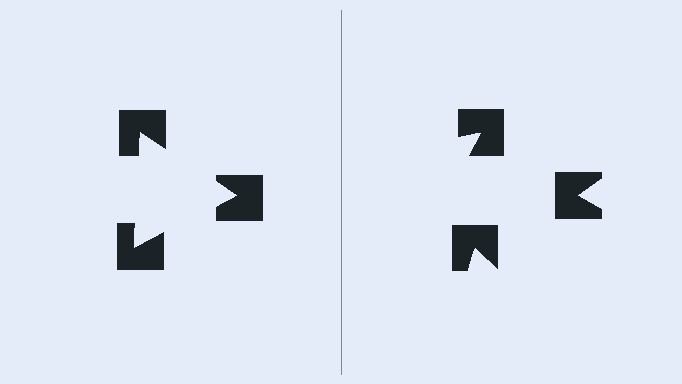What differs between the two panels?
The notched squares are positioned identically on both sides; only the wedge orientations differ. On the left they align to a triangle; on the right they are misaligned.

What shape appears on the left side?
An illusory triangle.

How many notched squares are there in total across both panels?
6 — 3 on each side.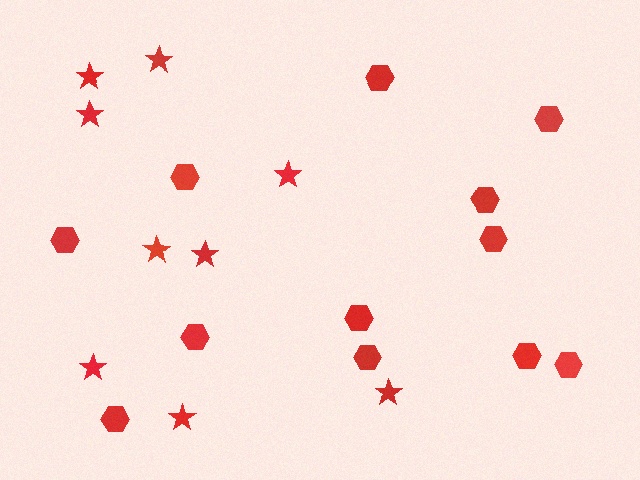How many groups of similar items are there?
There are 2 groups: one group of stars (9) and one group of hexagons (12).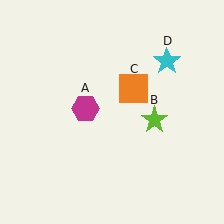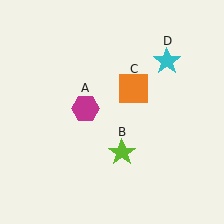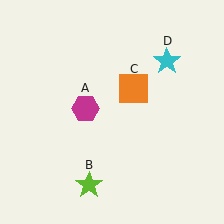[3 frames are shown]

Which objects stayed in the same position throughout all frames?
Magenta hexagon (object A) and orange square (object C) and cyan star (object D) remained stationary.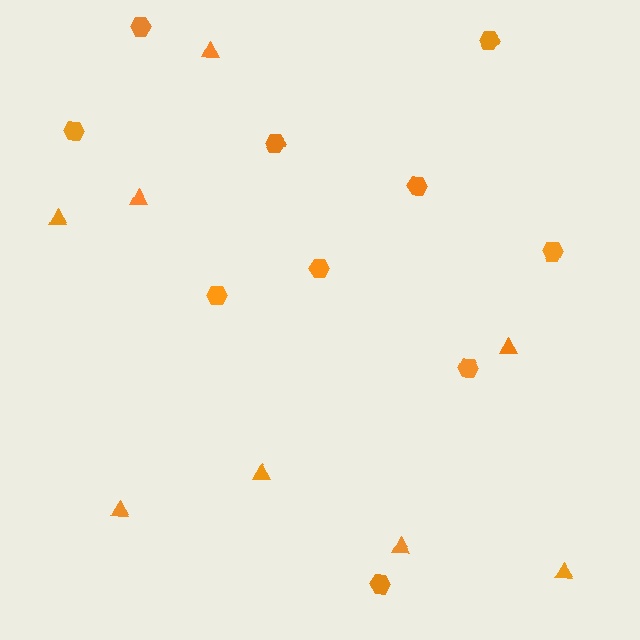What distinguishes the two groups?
There are 2 groups: one group of hexagons (10) and one group of triangles (8).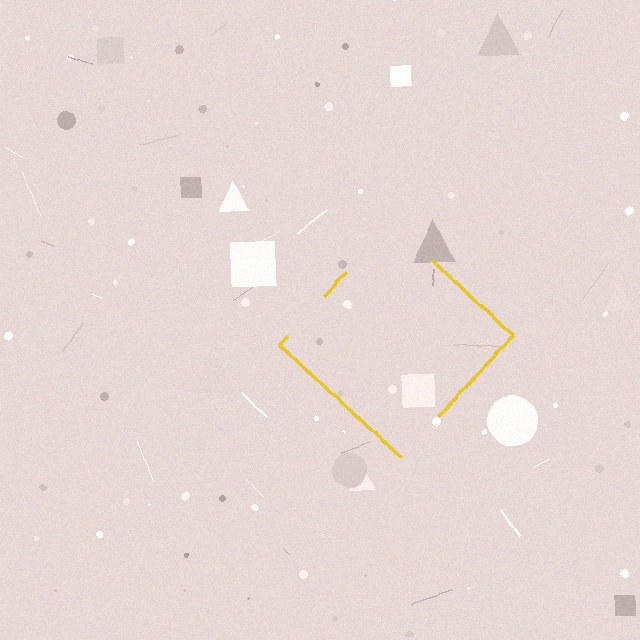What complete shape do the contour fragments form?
The contour fragments form a diamond.